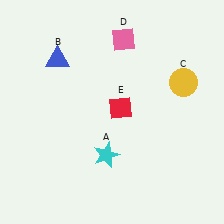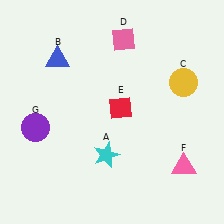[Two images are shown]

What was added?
A pink triangle (F), a purple circle (G) were added in Image 2.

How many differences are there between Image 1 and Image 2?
There are 2 differences between the two images.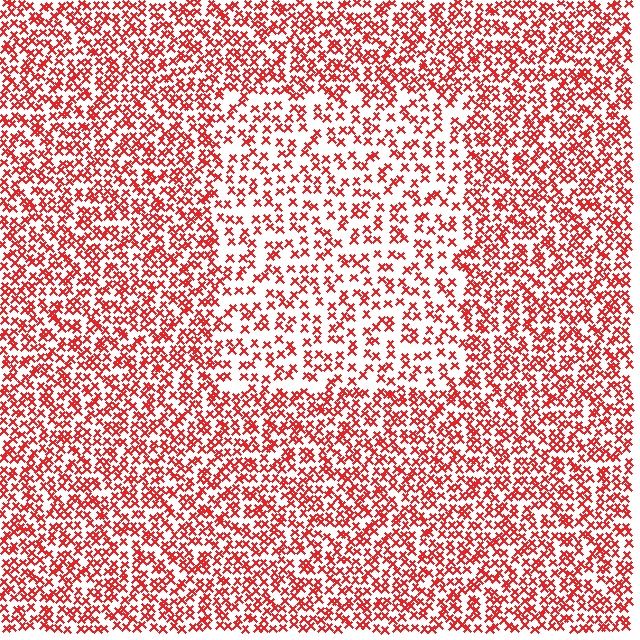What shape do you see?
I see a rectangle.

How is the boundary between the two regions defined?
The boundary is defined by a change in element density (approximately 1.8x ratio). All elements are the same color, size, and shape.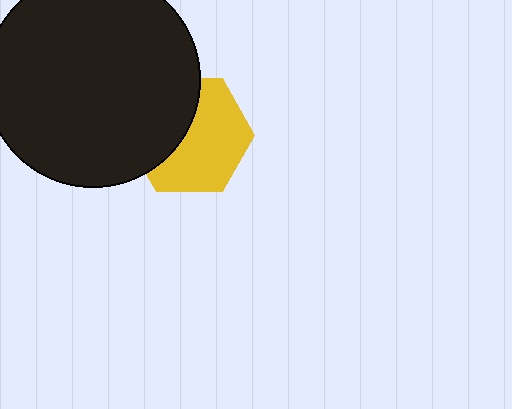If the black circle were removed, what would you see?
You would see the complete yellow hexagon.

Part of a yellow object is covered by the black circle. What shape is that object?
It is a hexagon.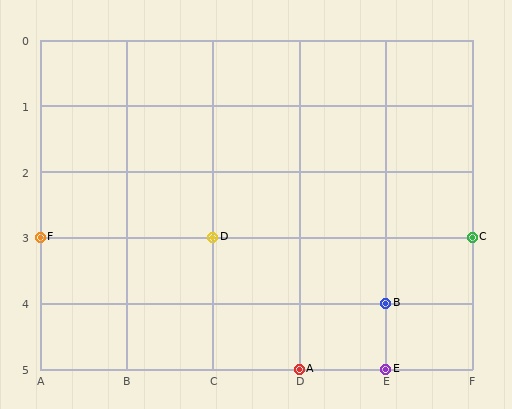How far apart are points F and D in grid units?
Points F and D are 2 columns apart.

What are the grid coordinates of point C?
Point C is at grid coordinates (F, 3).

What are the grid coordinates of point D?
Point D is at grid coordinates (C, 3).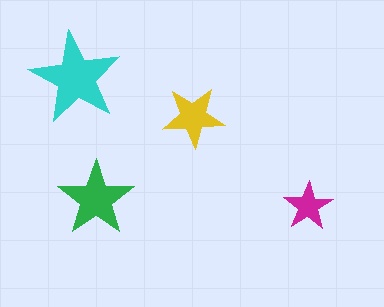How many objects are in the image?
There are 4 objects in the image.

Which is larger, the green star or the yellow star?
The green one.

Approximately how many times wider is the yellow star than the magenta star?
About 1.5 times wider.